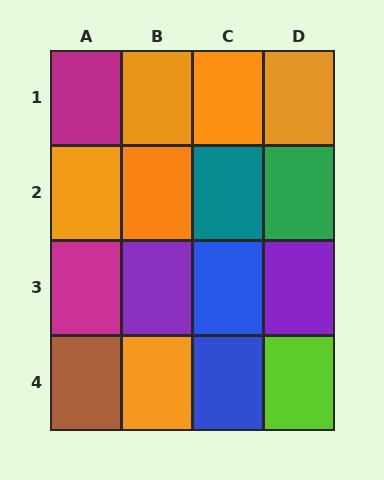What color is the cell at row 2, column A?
Orange.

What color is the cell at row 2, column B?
Orange.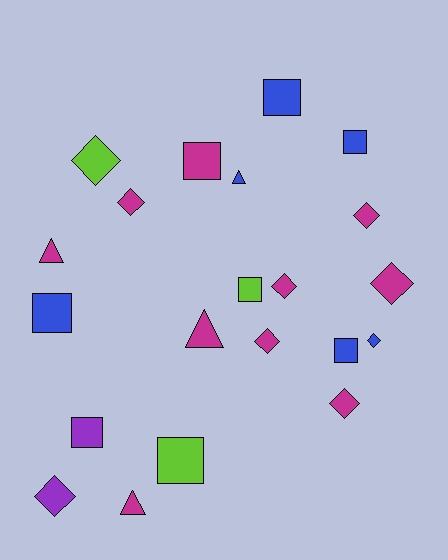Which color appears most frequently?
Magenta, with 10 objects.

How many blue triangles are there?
There is 1 blue triangle.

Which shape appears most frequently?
Diamond, with 9 objects.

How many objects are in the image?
There are 21 objects.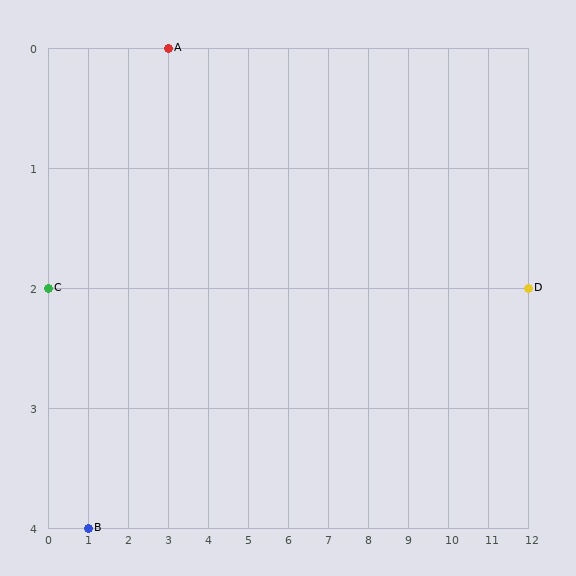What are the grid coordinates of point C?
Point C is at grid coordinates (0, 2).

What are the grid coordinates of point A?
Point A is at grid coordinates (3, 0).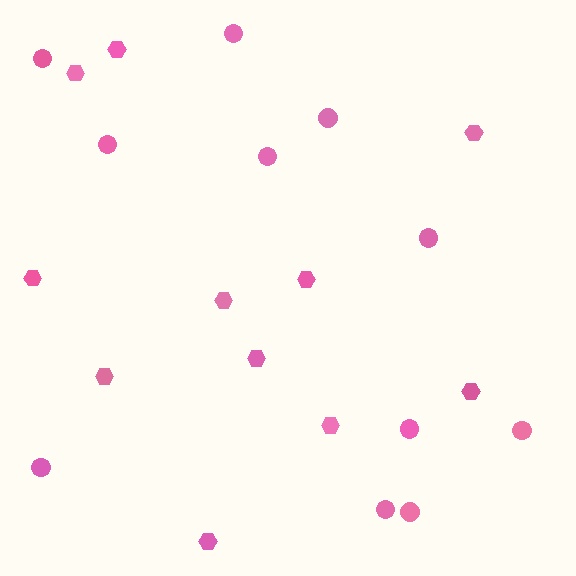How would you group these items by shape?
There are 2 groups: one group of circles (11) and one group of hexagons (11).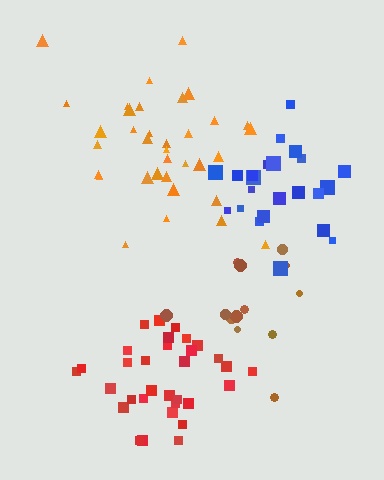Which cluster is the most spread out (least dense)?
Brown.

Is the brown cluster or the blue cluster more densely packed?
Blue.